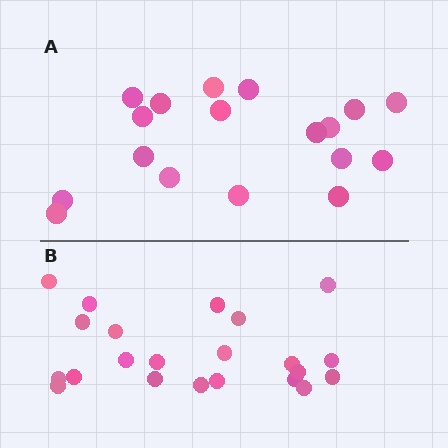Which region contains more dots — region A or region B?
Region B (the bottom region) has more dots.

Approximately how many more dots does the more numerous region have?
Region B has about 4 more dots than region A.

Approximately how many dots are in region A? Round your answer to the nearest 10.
About 20 dots. (The exact count is 18, which rounds to 20.)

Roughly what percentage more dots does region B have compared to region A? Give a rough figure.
About 20% more.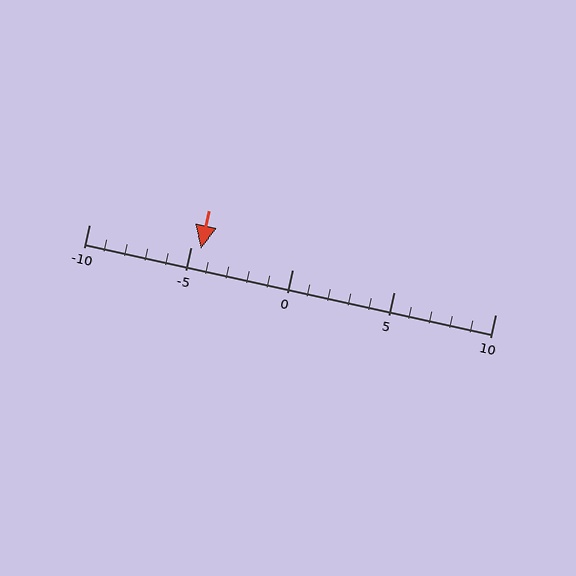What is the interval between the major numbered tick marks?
The major tick marks are spaced 5 units apart.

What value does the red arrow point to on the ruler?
The red arrow points to approximately -4.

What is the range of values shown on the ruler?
The ruler shows values from -10 to 10.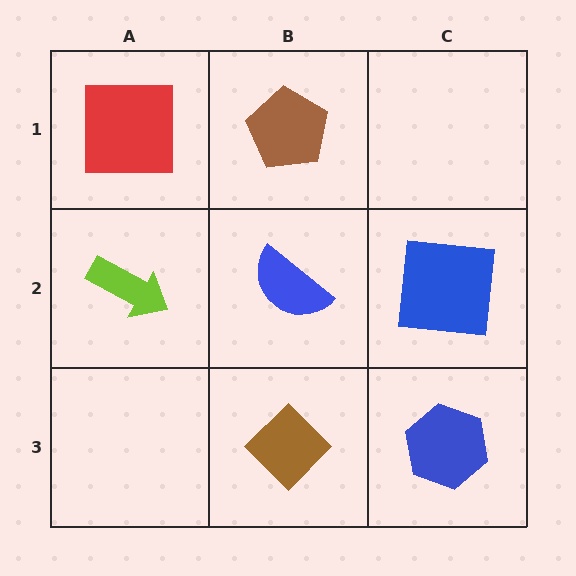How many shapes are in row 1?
2 shapes.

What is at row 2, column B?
A blue semicircle.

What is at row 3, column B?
A brown diamond.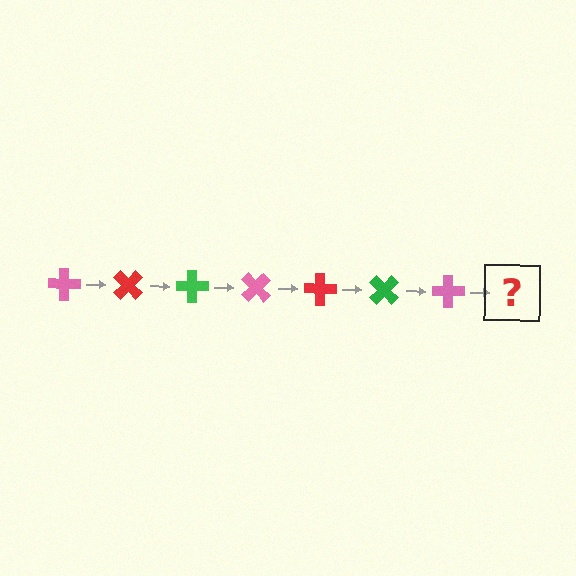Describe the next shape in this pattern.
It should be a red cross, rotated 315 degrees from the start.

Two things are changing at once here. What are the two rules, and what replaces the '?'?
The two rules are that it rotates 45 degrees each step and the color cycles through pink, red, and green. The '?' should be a red cross, rotated 315 degrees from the start.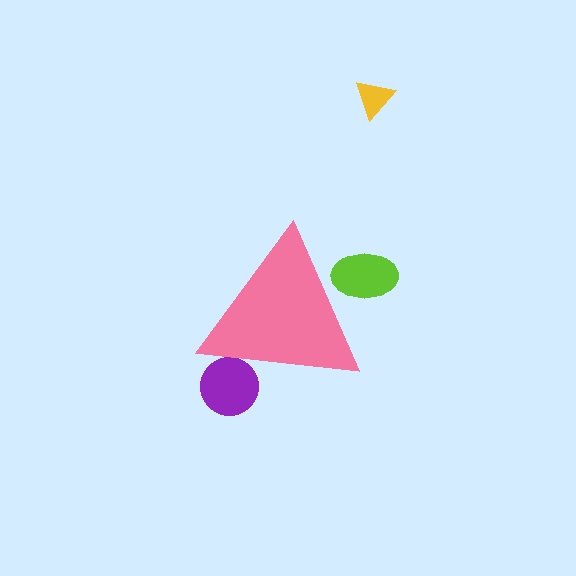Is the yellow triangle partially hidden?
No, the yellow triangle is fully visible.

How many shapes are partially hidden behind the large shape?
2 shapes are partially hidden.